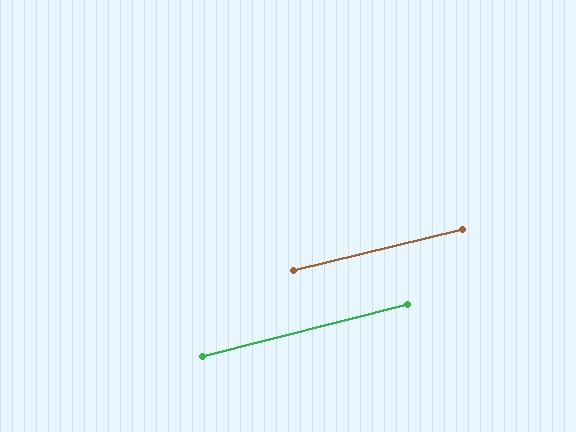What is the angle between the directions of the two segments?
Approximately 1 degree.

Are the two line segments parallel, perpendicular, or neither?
Parallel — their directions differ by only 0.6°.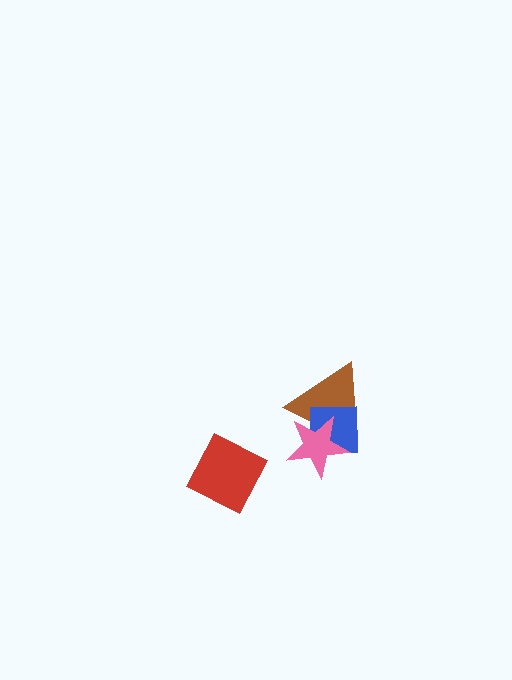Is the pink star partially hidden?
No, no other shape covers it.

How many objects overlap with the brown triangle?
2 objects overlap with the brown triangle.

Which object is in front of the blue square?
The pink star is in front of the blue square.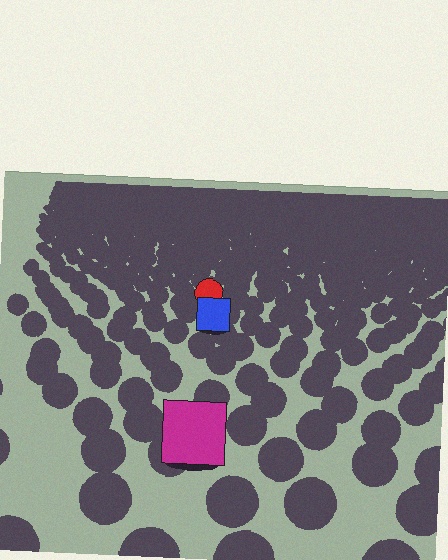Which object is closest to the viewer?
The magenta square is closest. The texture marks near it are larger and more spread out.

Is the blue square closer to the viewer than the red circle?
Yes. The blue square is closer — you can tell from the texture gradient: the ground texture is coarser near it.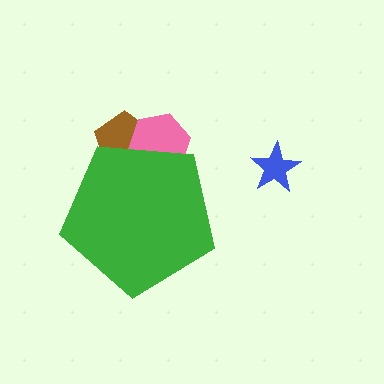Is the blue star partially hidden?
No, the blue star is fully visible.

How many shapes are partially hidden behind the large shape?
2 shapes are partially hidden.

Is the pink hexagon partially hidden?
Yes, the pink hexagon is partially hidden behind the green pentagon.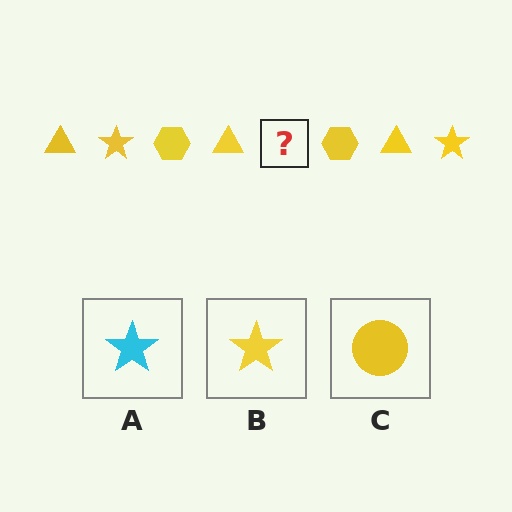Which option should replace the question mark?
Option B.